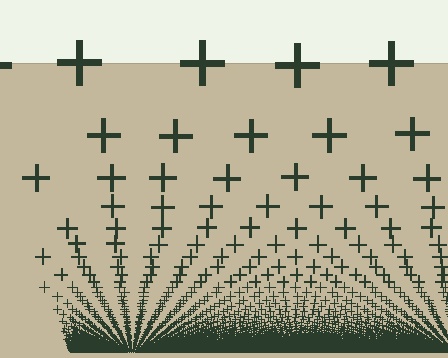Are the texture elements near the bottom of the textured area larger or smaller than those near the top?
Smaller. The gradient is inverted — elements near the bottom are smaller and denser.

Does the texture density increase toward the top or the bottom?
Density increases toward the bottom.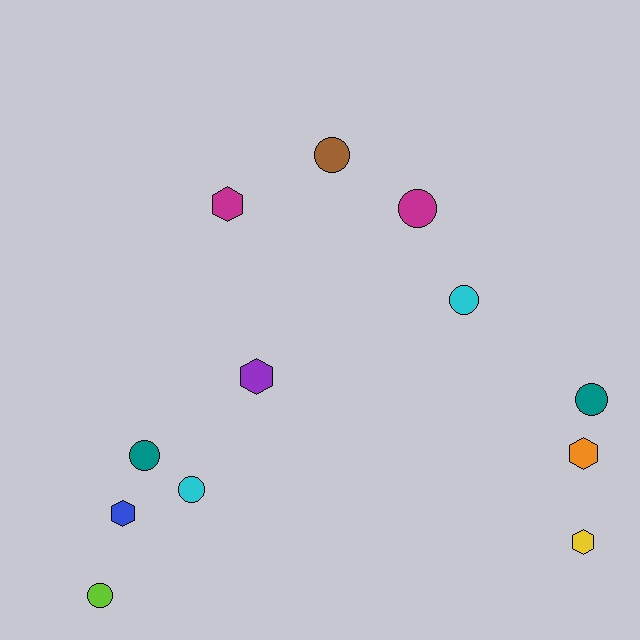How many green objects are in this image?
There are no green objects.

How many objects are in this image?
There are 12 objects.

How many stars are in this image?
There are no stars.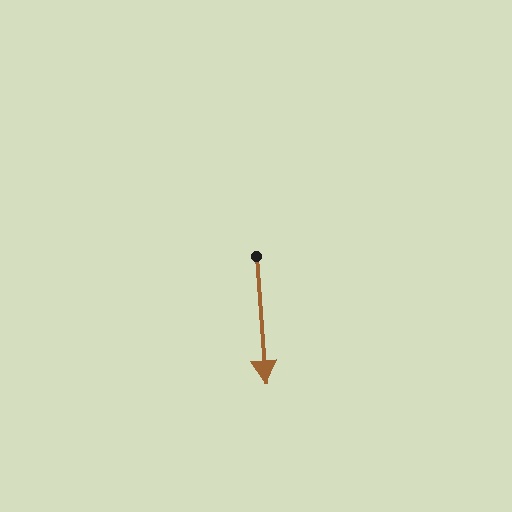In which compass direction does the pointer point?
South.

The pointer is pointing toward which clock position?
Roughly 6 o'clock.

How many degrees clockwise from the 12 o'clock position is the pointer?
Approximately 176 degrees.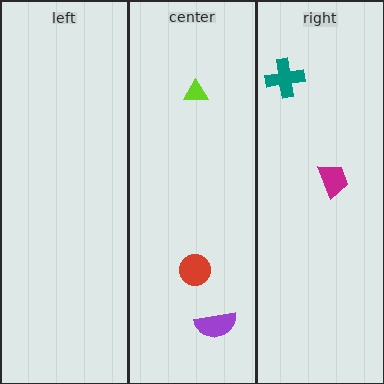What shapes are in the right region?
The teal cross, the magenta trapezoid.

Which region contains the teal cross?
The right region.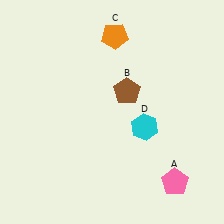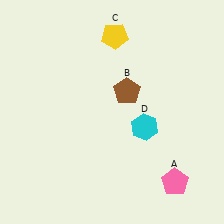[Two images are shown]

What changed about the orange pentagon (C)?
In Image 1, C is orange. In Image 2, it changed to yellow.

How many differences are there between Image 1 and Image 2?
There is 1 difference between the two images.